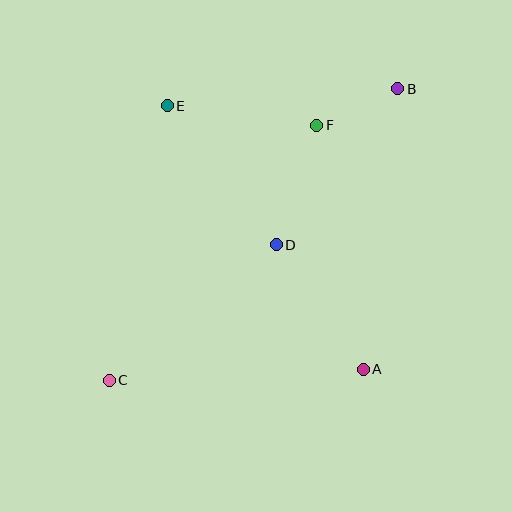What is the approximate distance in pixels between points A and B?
The distance between A and B is approximately 283 pixels.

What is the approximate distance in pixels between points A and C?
The distance between A and C is approximately 254 pixels.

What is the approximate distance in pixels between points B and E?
The distance between B and E is approximately 231 pixels.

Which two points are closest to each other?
Points B and F are closest to each other.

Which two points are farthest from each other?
Points B and C are farthest from each other.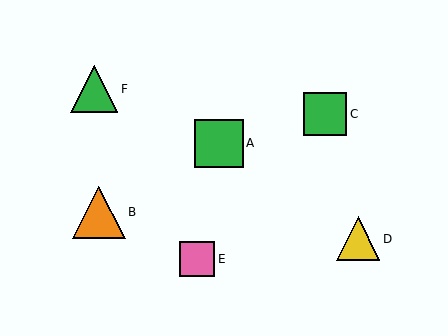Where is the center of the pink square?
The center of the pink square is at (197, 259).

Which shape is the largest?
The orange triangle (labeled B) is the largest.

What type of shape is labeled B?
Shape B is an orange triangle.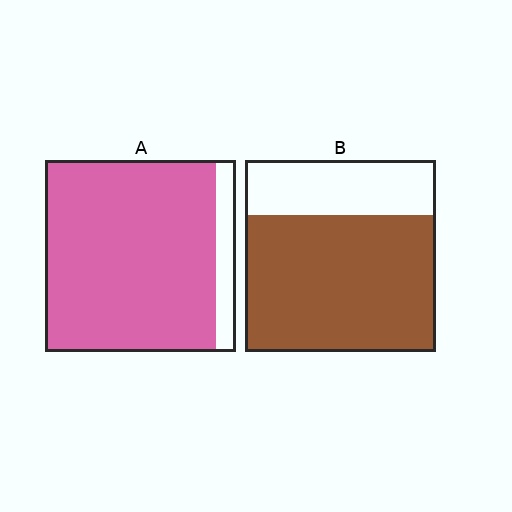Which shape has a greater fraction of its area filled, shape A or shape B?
Shape A.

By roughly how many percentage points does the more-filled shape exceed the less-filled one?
By roughly 20 percentage points (A over B).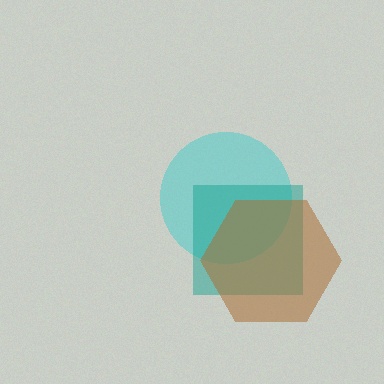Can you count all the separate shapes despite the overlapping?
Yes, there are 3 separate shapes.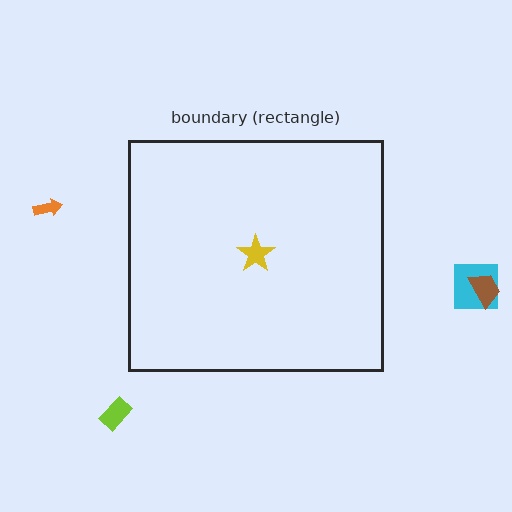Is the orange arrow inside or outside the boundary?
Outside.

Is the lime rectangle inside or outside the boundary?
Outside.